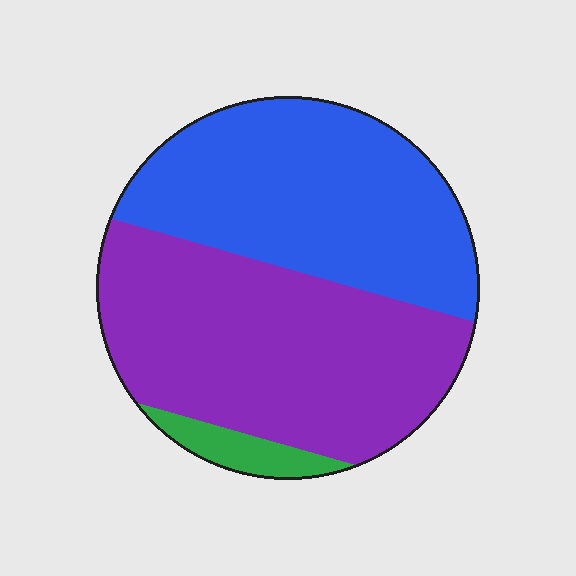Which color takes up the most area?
Purple, at roughly 50%.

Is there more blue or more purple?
Purple.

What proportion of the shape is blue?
Blue covers roughly 45% of the shape.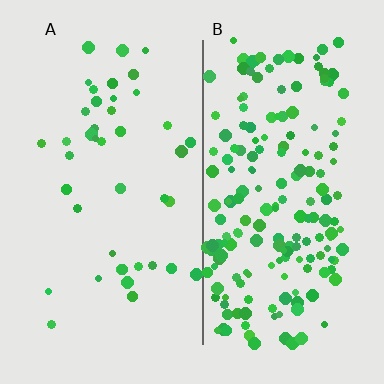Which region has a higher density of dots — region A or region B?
B (the right).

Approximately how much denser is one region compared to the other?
Approximately 4.5× — region B over region A.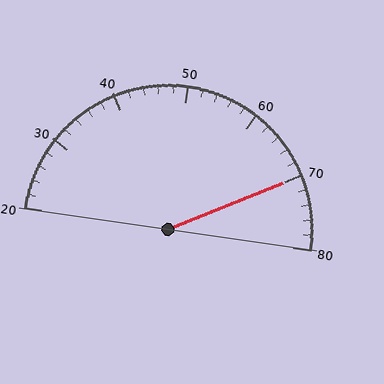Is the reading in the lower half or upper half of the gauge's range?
The reading is in the upper half of the range (20 to 80).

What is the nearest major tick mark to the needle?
The nearest major tick mark is 70.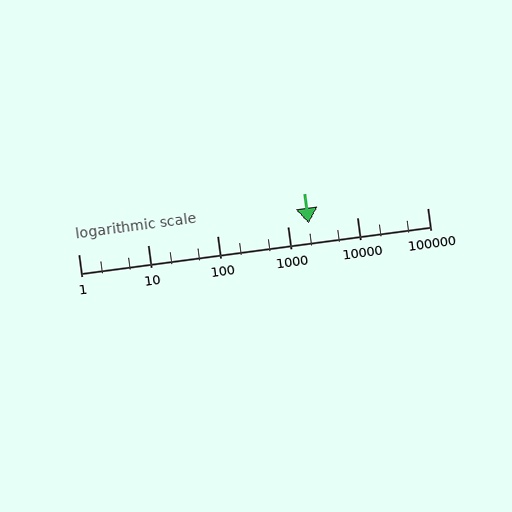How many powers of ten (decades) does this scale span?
The scale spans 5 decades, from 1 to 100000.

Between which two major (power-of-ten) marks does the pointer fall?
The pointer is between 1000 and 10000.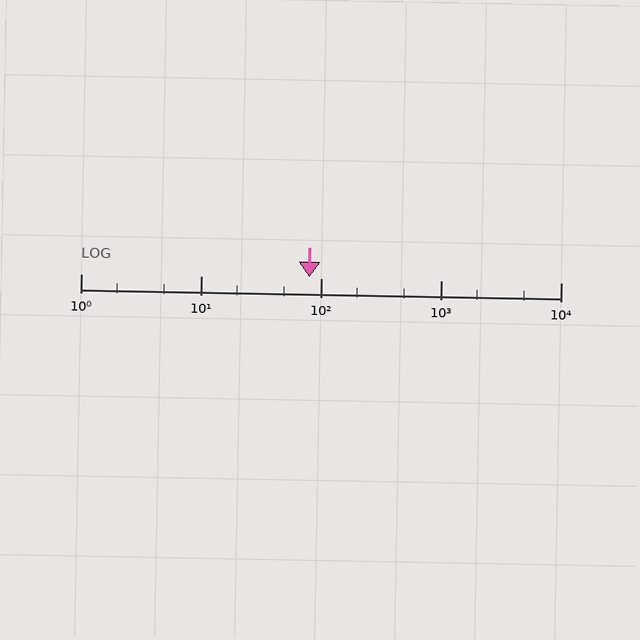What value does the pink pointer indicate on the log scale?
The pointer indicates approximately 80.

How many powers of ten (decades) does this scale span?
The scale spans 4 decades, from 1 to 10000.